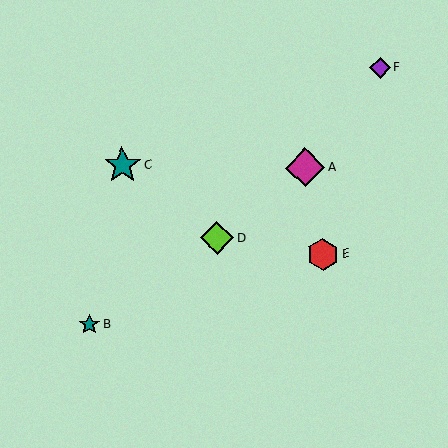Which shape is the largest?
The magenta diamond (labeled A) is the largest.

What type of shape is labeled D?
Shape D is a lime diamond.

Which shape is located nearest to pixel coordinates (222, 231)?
The lime diamond (labeled D) at (217, 238) is nearest to that location.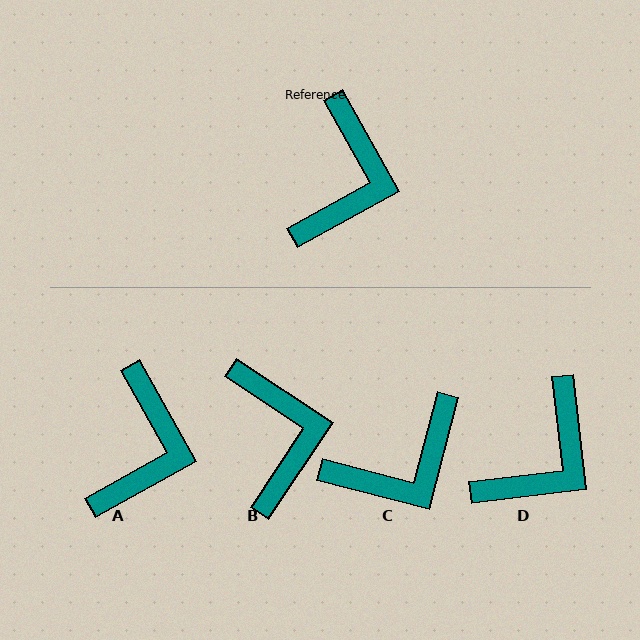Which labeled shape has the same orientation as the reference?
A.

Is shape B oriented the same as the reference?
No, it is off by about 27 degrees.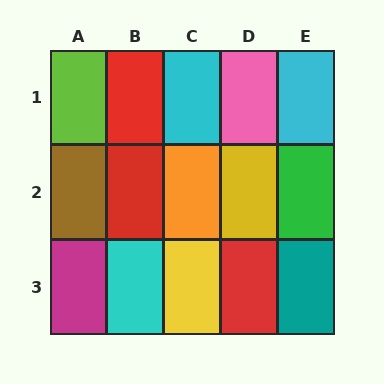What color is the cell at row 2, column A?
Brown.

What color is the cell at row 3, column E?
Teal.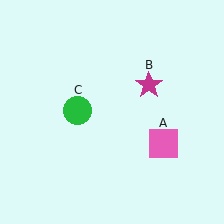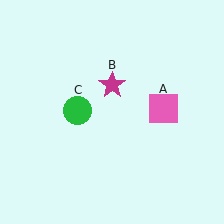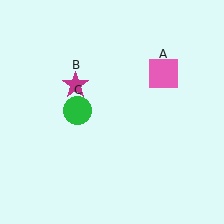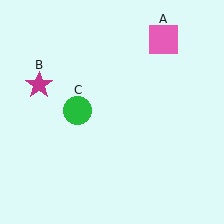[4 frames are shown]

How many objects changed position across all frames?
2 objects changed position: pink square (object A), magenta star (object B).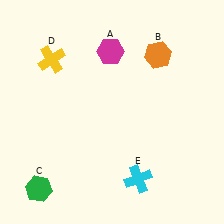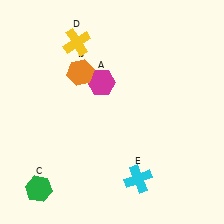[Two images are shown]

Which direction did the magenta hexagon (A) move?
The magenta hexagon (A) moved down.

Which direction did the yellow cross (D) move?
The yellow cross (D) moved right.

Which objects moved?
The objects that moved are: the magenta hexagon (A), the orange hexagon (B), the yellow cross (D).